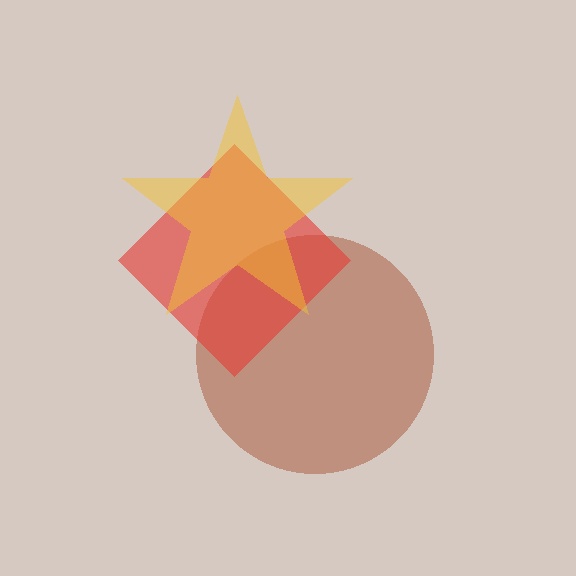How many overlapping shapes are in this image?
There are 3 overlapping shapes in the image.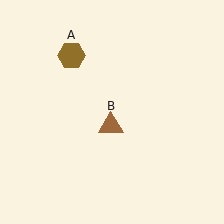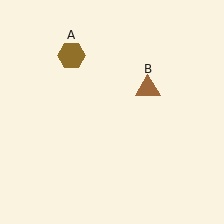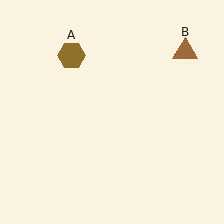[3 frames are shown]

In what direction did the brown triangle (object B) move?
The brown triangle (object B) moved up and to the right.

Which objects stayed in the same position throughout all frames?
Brown hexagon (object A) remained stationary.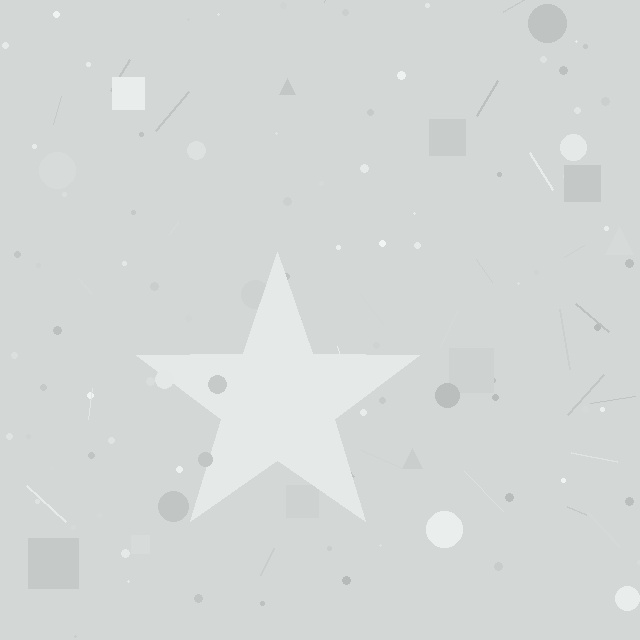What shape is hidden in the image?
A star is hidden in the image.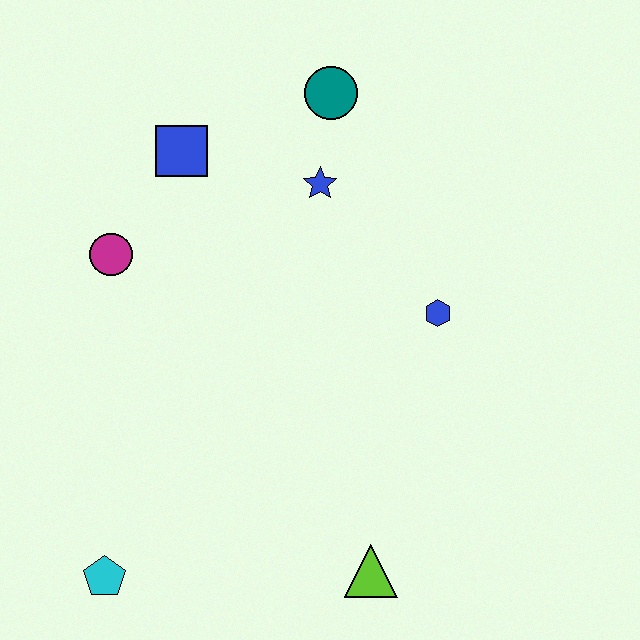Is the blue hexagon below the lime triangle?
No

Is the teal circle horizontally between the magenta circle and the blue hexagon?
Yes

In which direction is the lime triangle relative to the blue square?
The lime triangle is below the blue square.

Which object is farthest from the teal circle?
The cyan pentagon is farthest from the teal circle.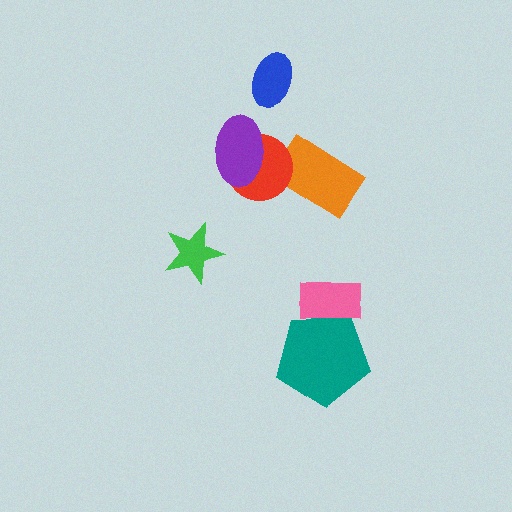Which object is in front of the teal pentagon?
The pink rectangle is in front of the teal pentagon.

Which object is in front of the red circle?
The purple ellipse is in front of the red circle.